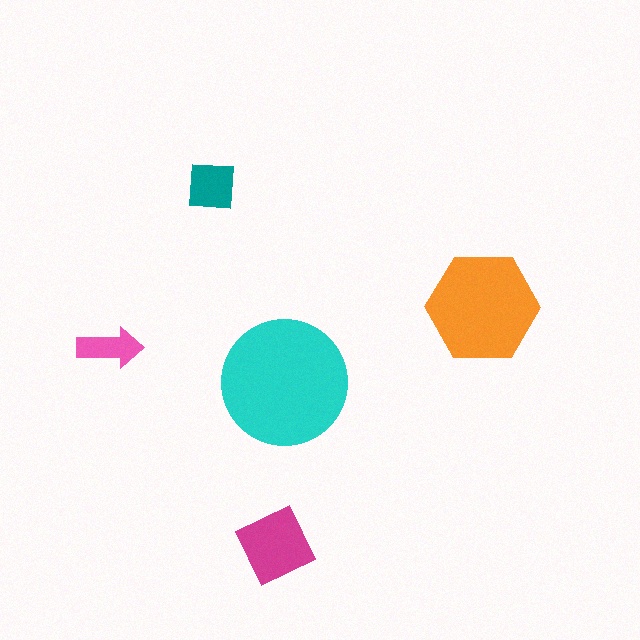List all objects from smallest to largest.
The pink arrow, the teal square, the magenta square, the orange hexagon, the cyan circle.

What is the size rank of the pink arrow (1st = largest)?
5th.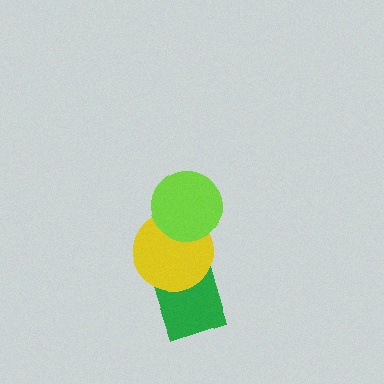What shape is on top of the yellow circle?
The lime circle is on top of the yellow circle.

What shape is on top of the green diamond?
The yellow circle is on top of the green diamond.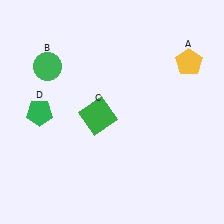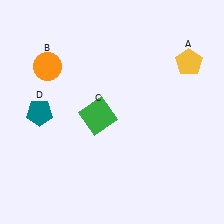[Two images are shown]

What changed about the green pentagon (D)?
In Image 1, D is green. In Image 2, it changed to teal.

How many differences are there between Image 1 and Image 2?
There are 2 differences between the two images.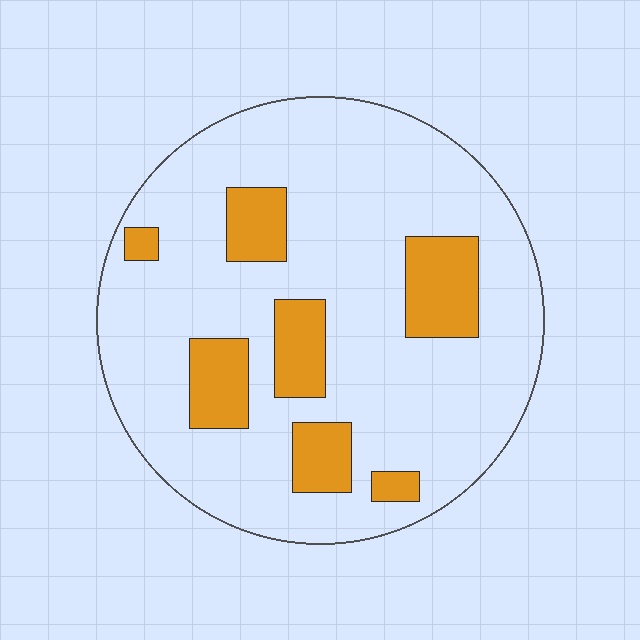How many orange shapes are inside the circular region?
7.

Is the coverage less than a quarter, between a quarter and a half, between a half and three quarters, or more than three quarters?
Less than a quarter.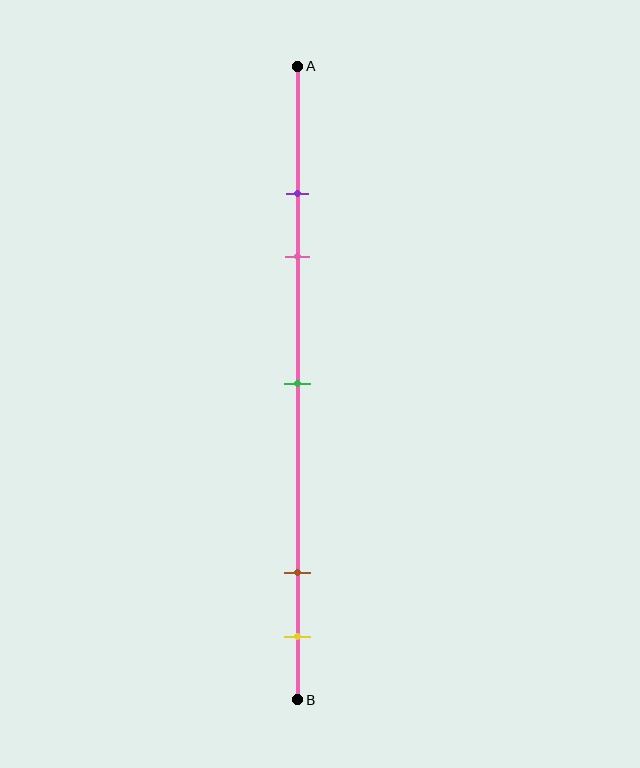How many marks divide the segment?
There are 5 marks dividing the segment.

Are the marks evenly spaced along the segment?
No, the marks are not evenly spaced.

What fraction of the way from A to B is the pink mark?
The pink mark is approximately 30% (0.3) of the way from A to B.